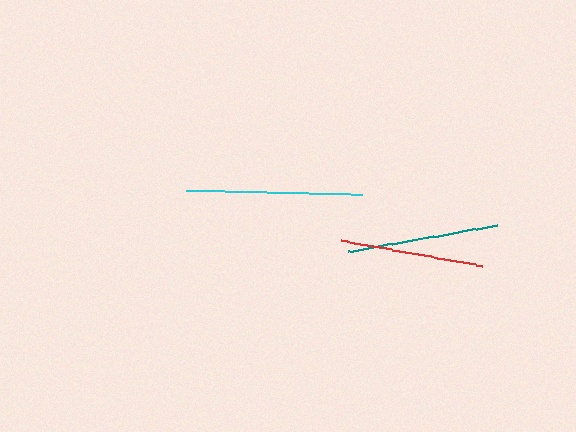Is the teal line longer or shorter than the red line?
The teal line is longer than the red line.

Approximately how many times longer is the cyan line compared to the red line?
The cyan line is approximately 1.2 times the length of the red line.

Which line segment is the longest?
The cyan line is the longest at approximately 175 pixels.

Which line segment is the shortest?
The red line is the shortest at approximately 143 pixels.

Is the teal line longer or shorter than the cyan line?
The cyan line is longer than the teal line.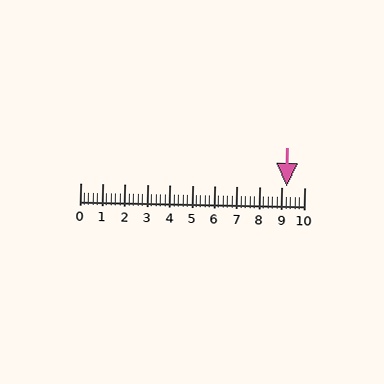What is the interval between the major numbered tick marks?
The major tick marks are spaced 1 units apart.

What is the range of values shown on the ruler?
The ruler shows values from 0 to 10.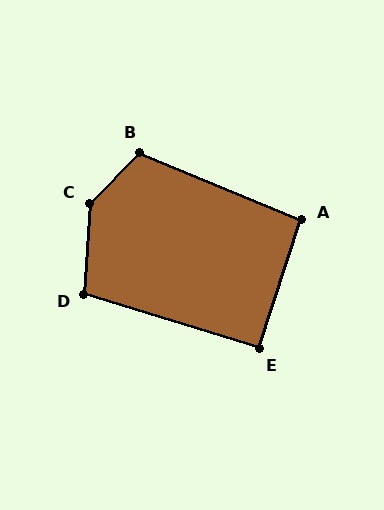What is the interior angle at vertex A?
Approximately 94 degrees (approximately right).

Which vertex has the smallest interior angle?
E, at approximately 91 degrees.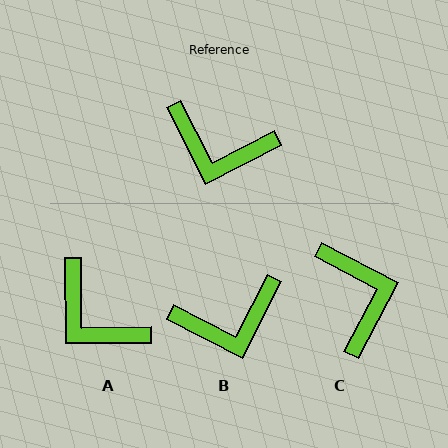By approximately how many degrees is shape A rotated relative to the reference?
Approximately 27 degrees clockwise.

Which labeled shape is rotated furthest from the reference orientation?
C, about 125 degrees away.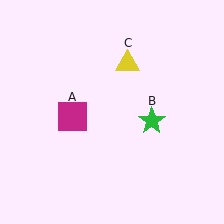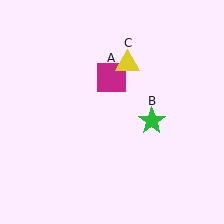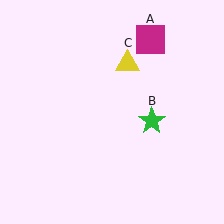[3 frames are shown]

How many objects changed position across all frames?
1 object changed position: magenta square (object A).